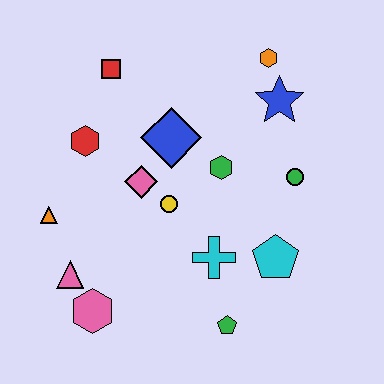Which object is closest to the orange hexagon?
The blue star is closest to the orange hexagon.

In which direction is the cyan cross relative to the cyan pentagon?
The cyan cross is to the left of the cyan pentagon.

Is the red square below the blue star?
No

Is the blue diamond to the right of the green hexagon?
No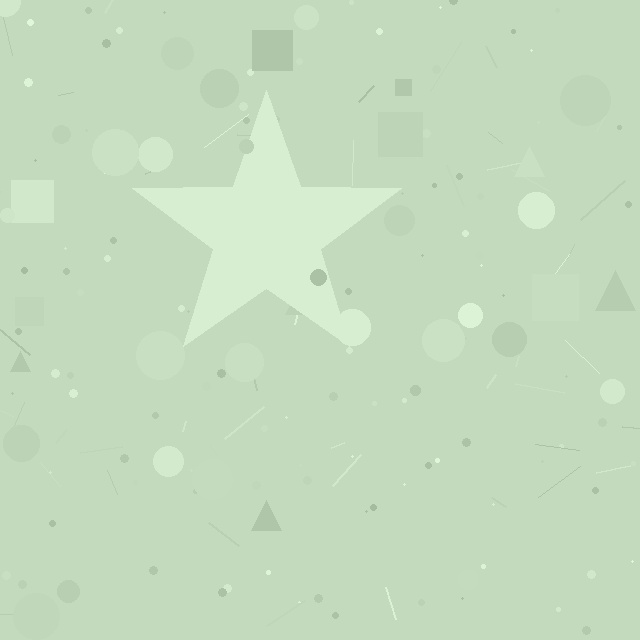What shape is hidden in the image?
A star is hidden in the image.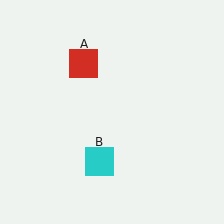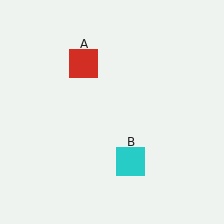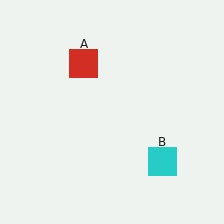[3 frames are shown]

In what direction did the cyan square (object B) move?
The cyan square (object B) moved right.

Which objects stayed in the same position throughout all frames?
Red square (object A) remained stationary.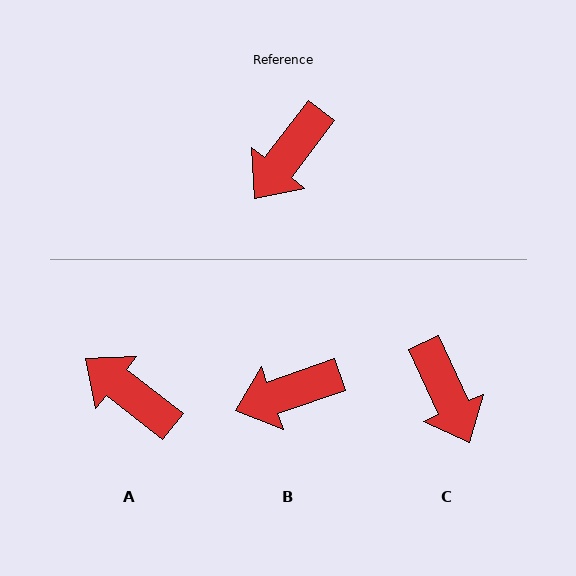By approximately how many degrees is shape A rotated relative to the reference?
Approximately 90 degrees clockwise.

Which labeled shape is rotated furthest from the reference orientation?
A, about 90 degrees away.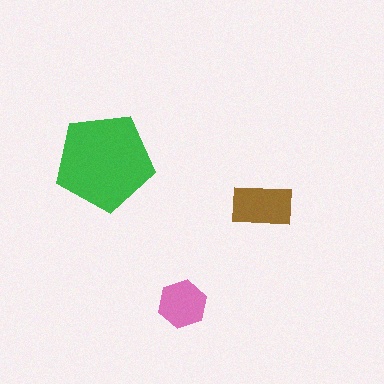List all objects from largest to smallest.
The green pentagon, the brown rectangle, the pink hexagon.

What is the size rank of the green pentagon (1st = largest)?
1st.